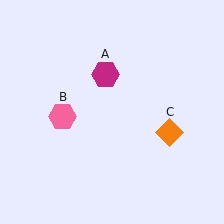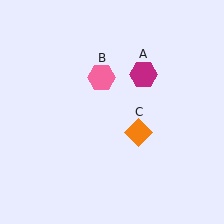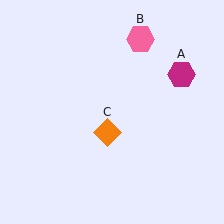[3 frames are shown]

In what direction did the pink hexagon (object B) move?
The pink hexagon (object B) moved up and to the right.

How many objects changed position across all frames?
3 objects changed position: magenta hexagon (object A), pink hexagon (object B), orange diamond (object C).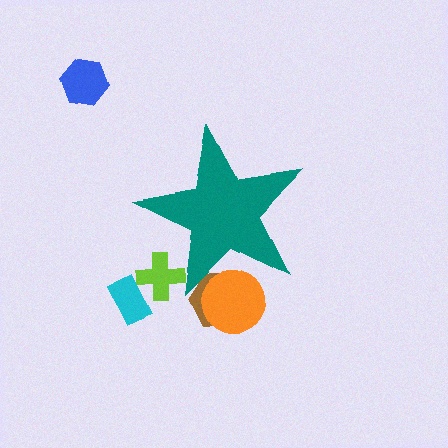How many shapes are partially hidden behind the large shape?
3 shapes are partially hidden.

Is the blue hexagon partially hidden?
No, the blue hexagon is fully visible.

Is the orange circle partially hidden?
Yes, the orange circle is partially hidden behind the teal star.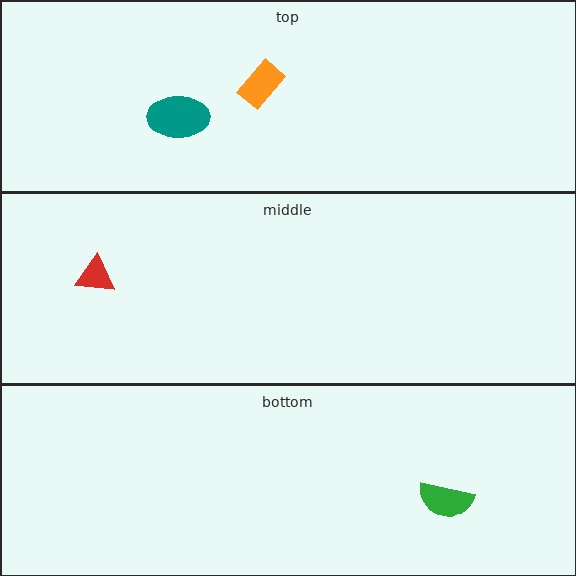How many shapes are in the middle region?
1.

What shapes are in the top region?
The teal ellipse, the orange rectangle.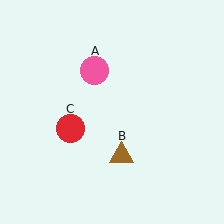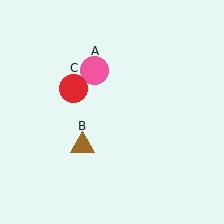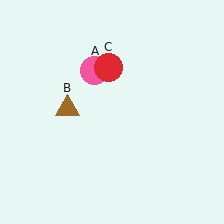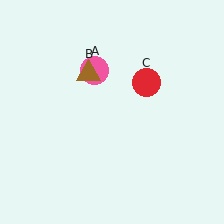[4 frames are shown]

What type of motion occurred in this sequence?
The brown triangle (object B), red circle (object C) rotated clockwise around the center of the scene.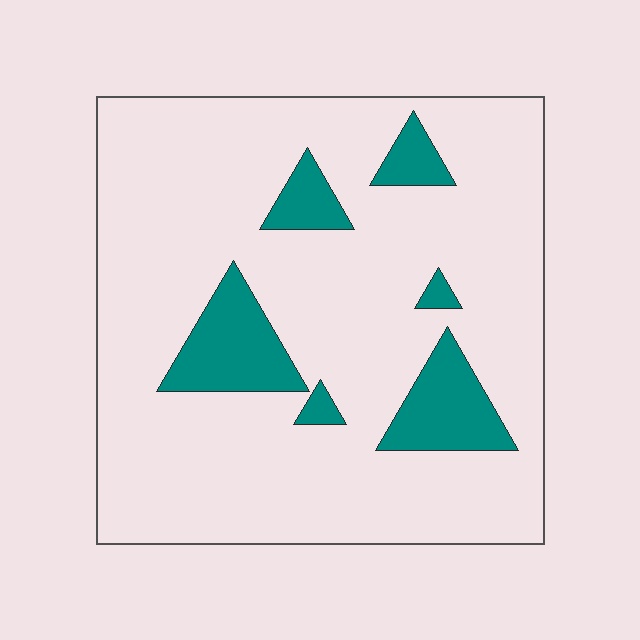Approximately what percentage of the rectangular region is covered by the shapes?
Approximately 15%.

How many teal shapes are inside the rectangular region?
6.